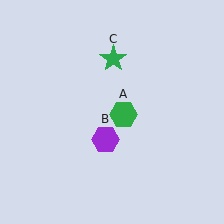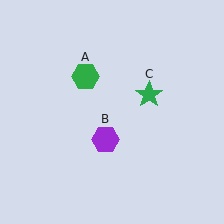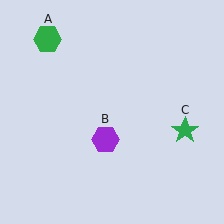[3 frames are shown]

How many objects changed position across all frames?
2 objects changed position: green hexagon (object A), green star (object C).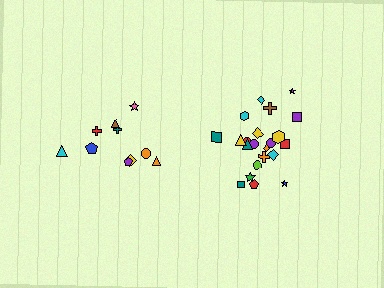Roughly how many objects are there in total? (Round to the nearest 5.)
Roughly 30 objects in total.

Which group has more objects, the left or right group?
The right group.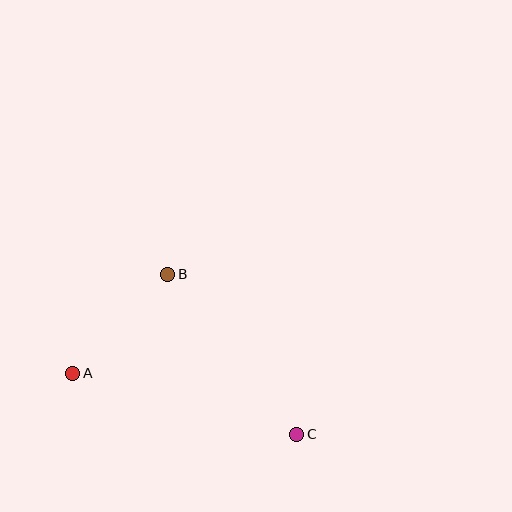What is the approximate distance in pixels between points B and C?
The distance between B and C is approximately 206 pixels.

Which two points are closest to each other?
Points A and B are closest to each other.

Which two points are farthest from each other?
Points A and C are farthest from each other.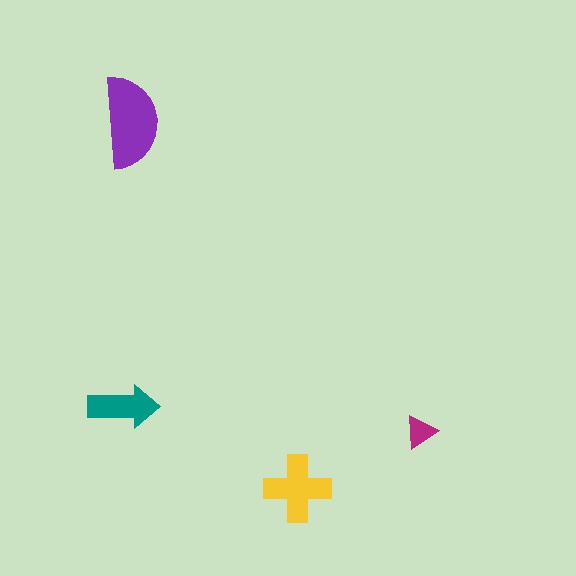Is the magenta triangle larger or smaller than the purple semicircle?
Smaller.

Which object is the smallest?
The magenta triangle.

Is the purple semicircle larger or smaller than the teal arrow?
Larger.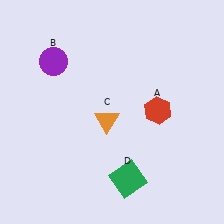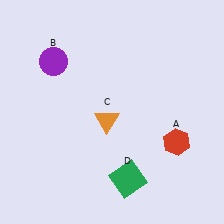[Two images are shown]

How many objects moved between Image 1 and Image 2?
1 object moved between the two images.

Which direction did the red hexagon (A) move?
The red hexagon (A) moved down.